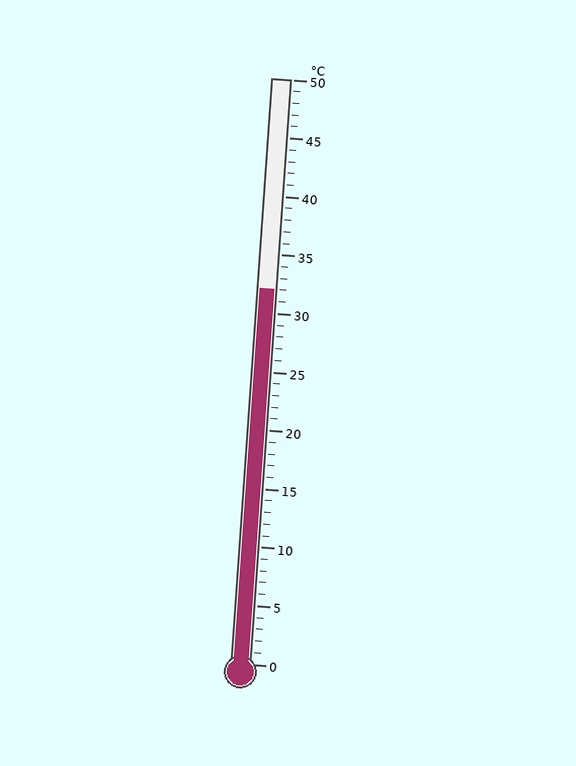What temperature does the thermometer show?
The thermometer shows approximately 32°C.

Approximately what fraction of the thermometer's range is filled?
The thermometer is filled to approximately 65% of its range.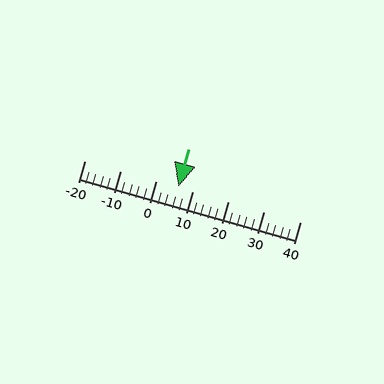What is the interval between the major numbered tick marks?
The major tick marks are spaced 10 units apart.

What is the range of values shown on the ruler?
The ruler shows values from -20 to 40.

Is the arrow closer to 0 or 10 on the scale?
The arrow is closer to 10.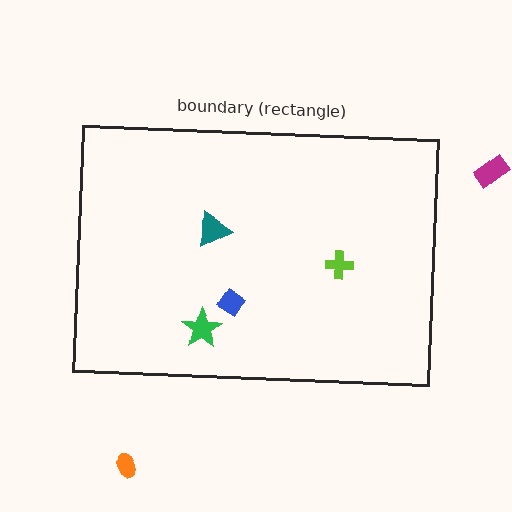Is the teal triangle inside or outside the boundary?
Inside.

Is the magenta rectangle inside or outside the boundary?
Outside.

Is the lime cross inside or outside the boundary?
Inside.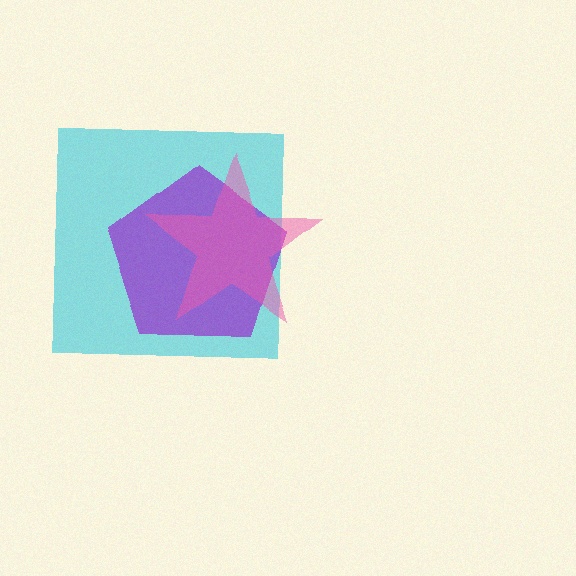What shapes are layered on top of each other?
The layered shapes are: a cyan square, a purple pentagon, a pink star.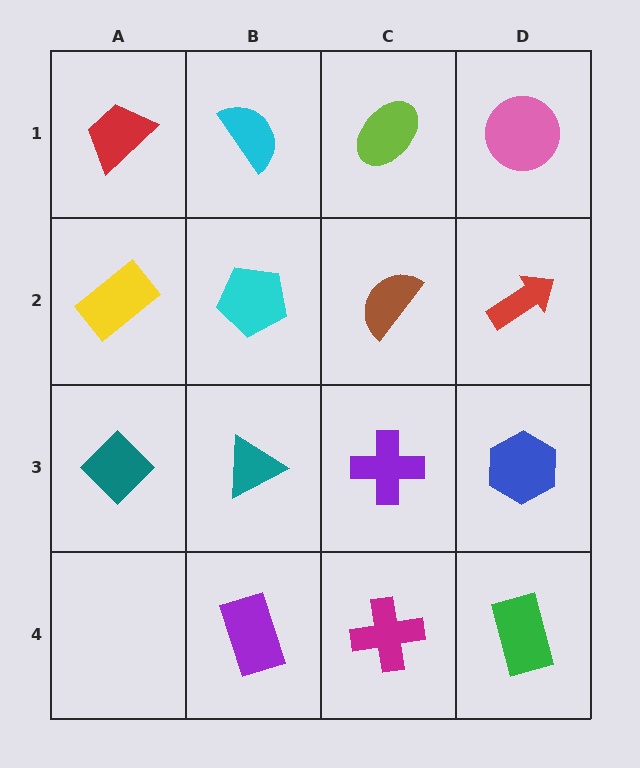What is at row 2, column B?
A cyan pentagon.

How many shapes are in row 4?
3 shapes.